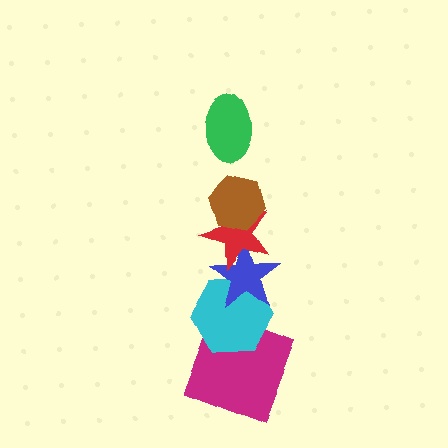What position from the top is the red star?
The red star is 3rd from the top.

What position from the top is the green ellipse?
The green ellipse is 1st from the top.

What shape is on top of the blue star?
The red star is on top of the blue star.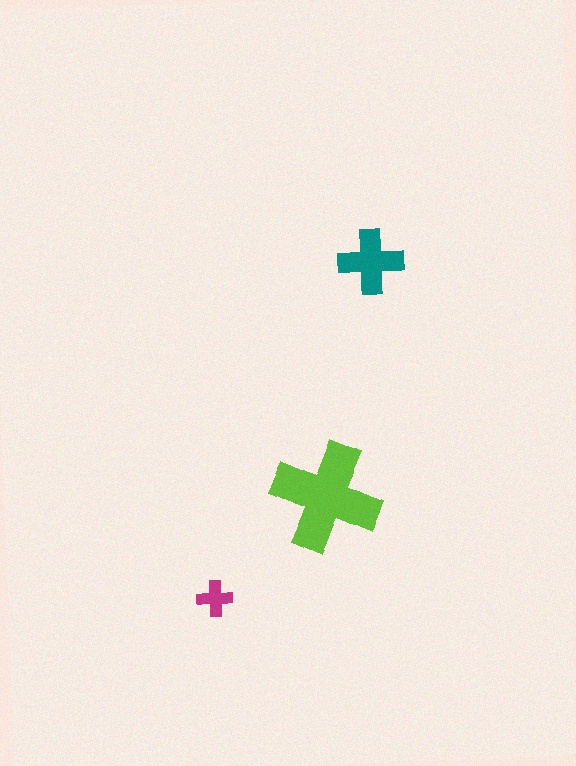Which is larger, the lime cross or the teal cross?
The lime one.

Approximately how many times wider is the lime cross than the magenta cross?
About 3 times wider.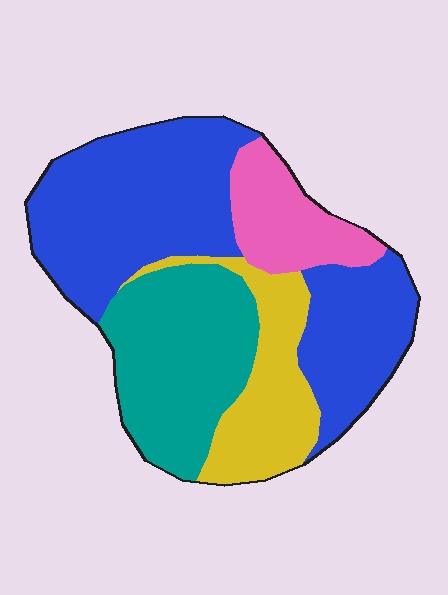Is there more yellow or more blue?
Blue.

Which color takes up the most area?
Blue, at roughly 45%.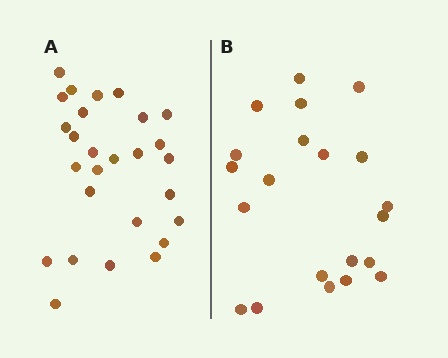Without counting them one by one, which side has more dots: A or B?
Region A (the left region) has more dots.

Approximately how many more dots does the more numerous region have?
Region A has about 6 more dots than region B.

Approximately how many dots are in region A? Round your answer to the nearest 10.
About 30 dots. (The exact count is 27, which rounds to 30.)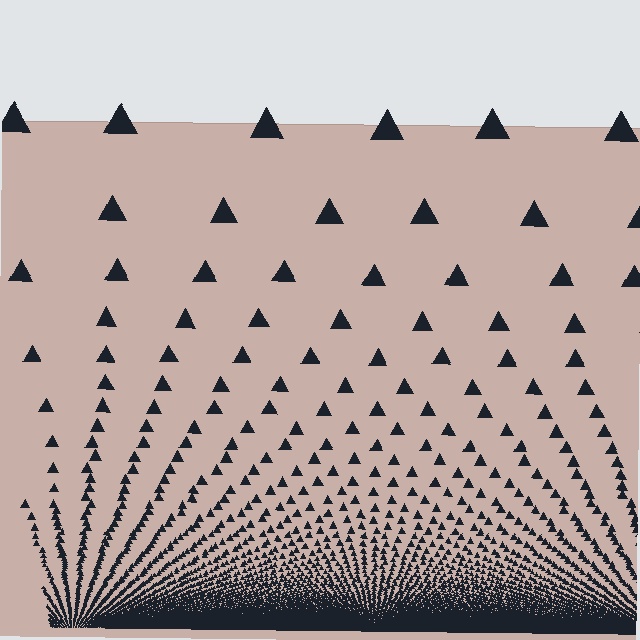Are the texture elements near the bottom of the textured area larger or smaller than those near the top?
Smaller. The gradient is inverted — elements near the bottom are smaller and denser.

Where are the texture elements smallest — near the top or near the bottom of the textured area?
Near the bottom.